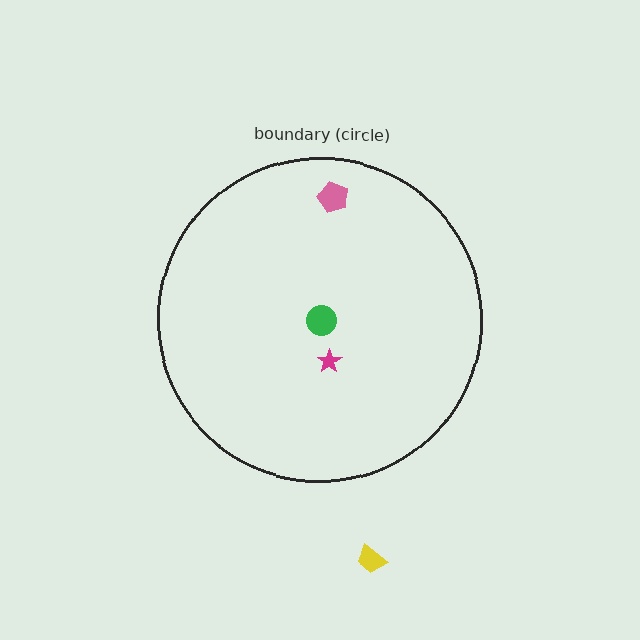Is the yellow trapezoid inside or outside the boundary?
Outside.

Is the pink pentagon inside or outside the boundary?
Inside.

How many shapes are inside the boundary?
3 inside, 1 outside.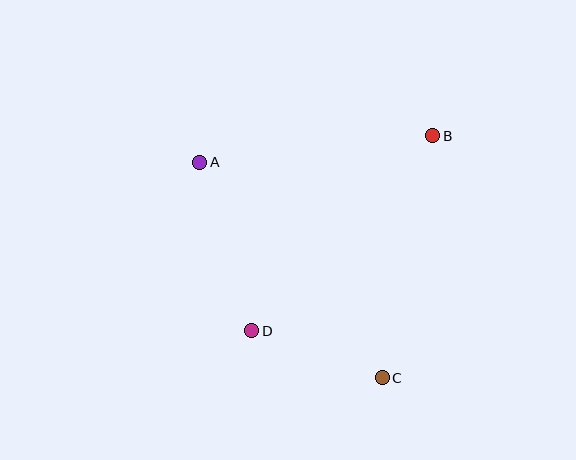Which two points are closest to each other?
Points C and D are closest to each other.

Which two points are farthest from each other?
Points A and C are farthest from each other.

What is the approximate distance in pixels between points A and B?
The distance between A and B is approximately 234 pixels.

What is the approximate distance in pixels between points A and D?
The distance between A and D is approximately 176 pixels.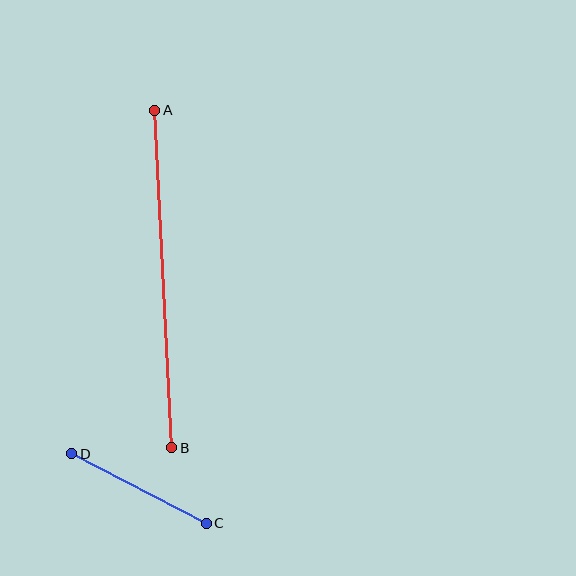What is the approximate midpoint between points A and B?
The midpoint is at approximately (163, 279) pixels.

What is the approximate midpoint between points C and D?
The midpoint is at approximately (139, 489) pixels.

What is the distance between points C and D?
The distance is approximately 152 pixels.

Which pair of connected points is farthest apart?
Points A and B are farthest apart.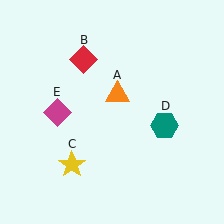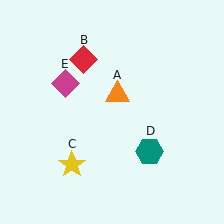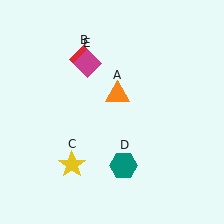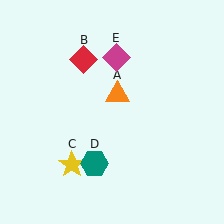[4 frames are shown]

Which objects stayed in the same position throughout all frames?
Orange triangle (object A) and red diamond (object B) and yellow star (object C) remained stationary.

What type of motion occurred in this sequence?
The teal hexagon (object D), magenta diamond (object E) rotated clockwise around the center of the scene.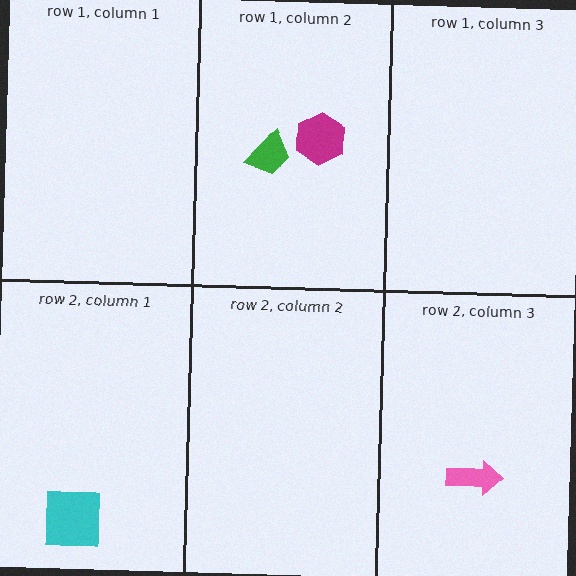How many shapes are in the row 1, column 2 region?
2.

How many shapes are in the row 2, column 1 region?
1.